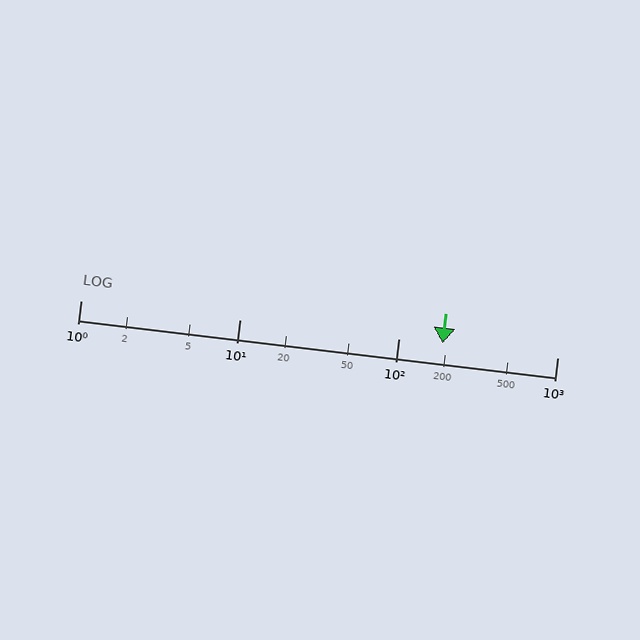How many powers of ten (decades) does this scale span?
The scale spans 3 decades, from 1 to 1000.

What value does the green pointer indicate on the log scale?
The pointer indicates approximately 190.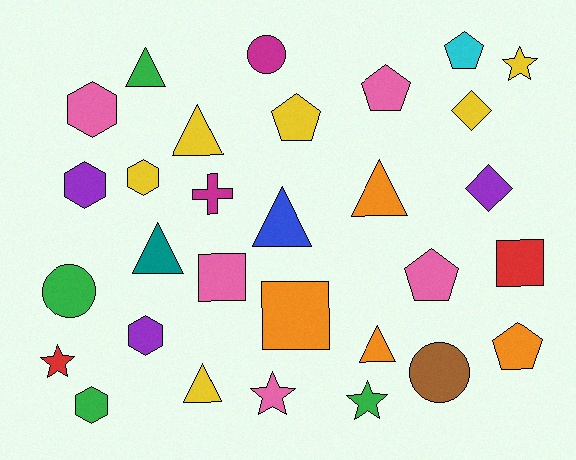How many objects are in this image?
There are 30 objects.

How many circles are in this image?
There are 3 circles.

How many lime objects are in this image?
There are no lime objects.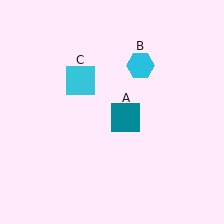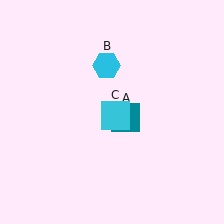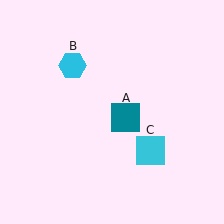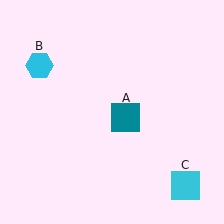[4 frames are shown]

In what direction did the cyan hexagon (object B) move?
The cyan hexagon (object B) moved left.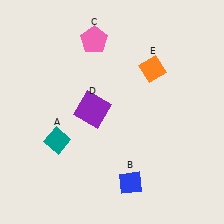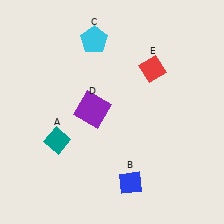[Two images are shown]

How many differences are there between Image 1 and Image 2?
There are 2 differences between the two images.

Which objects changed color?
C changed from pink to cyan. E changed from orange to red.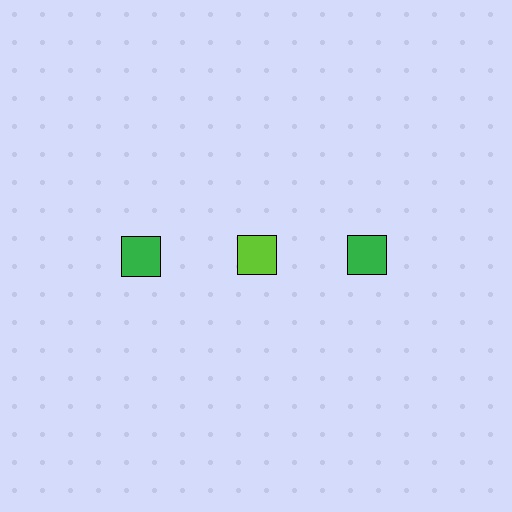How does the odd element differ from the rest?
It has a different color: lime instead of green.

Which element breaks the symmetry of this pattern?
The lime square in the top row, second from left column breaks the symmetry. All other shapes are green squares.